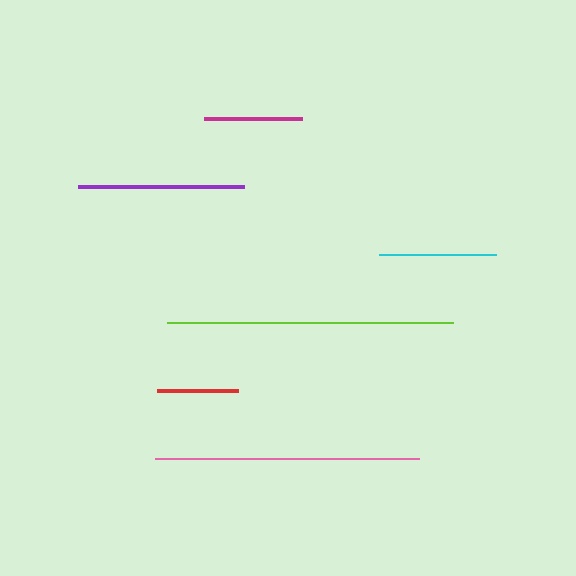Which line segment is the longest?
The lime line is the longest at approximately 286 pixels.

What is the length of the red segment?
The red segment is approximately 81 pixels long.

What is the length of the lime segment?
The lime segment is approximately 286 pixels long.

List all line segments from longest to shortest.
From longest to shortest: lime, pink, purple, cyan, magenta, red.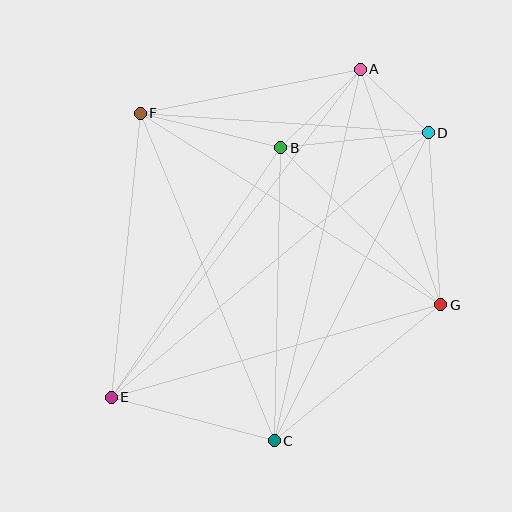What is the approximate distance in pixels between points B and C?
The distance between B and C is approximately 293 pixels.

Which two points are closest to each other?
Points A and D are closest to each other.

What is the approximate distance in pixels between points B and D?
The distance between B and D is approximately 148 pixels.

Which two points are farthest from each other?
Points D and E are farthest from each other.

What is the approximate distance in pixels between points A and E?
The distance between A and E is approximately 412 pixels.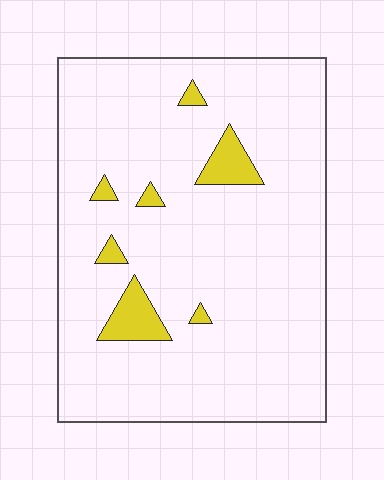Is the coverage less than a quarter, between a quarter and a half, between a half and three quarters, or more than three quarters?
Less than a quarter.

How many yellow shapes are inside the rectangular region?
7.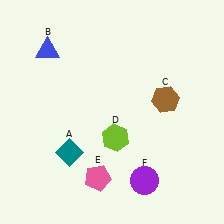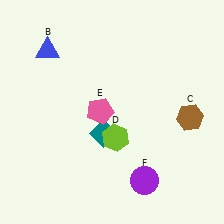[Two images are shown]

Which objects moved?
The objects that moved are: the teal diamond (A), the brown hexagon (C), the pink pentagon (E).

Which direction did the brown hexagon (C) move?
The brown hexagon (C) moved right.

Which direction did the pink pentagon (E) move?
The pink pentagon (E) moved up.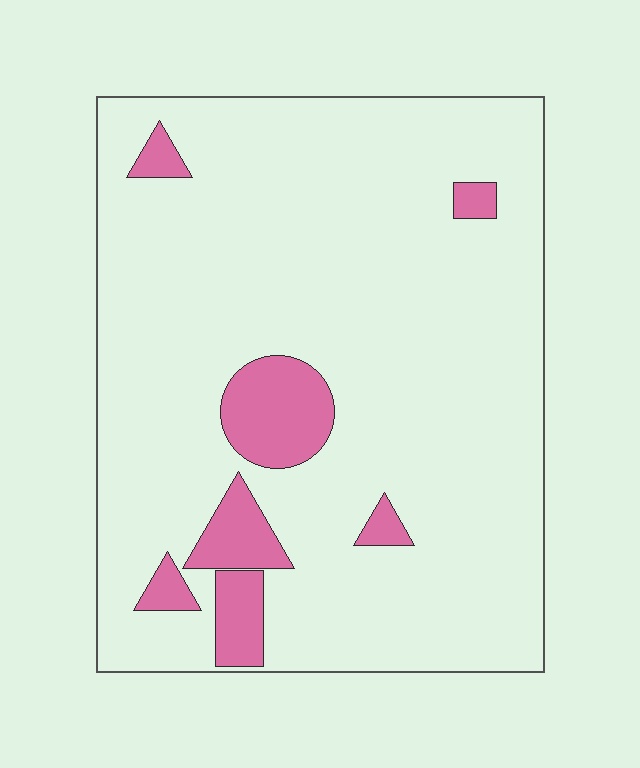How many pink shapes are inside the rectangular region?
7.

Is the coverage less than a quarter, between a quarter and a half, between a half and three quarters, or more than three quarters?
Less than a quarter.